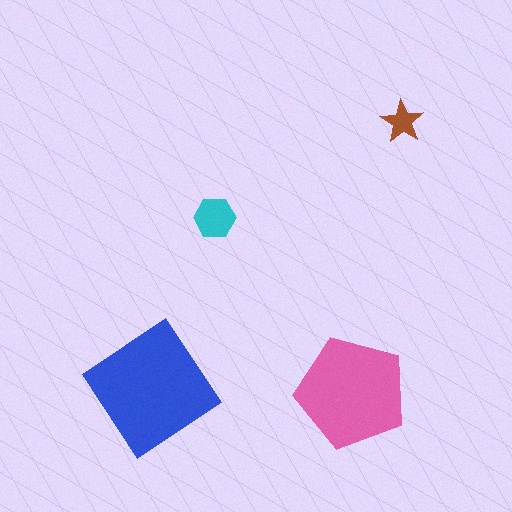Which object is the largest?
The blue diamond.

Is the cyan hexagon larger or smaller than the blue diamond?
Smaller.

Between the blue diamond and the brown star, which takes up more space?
The blue diamond.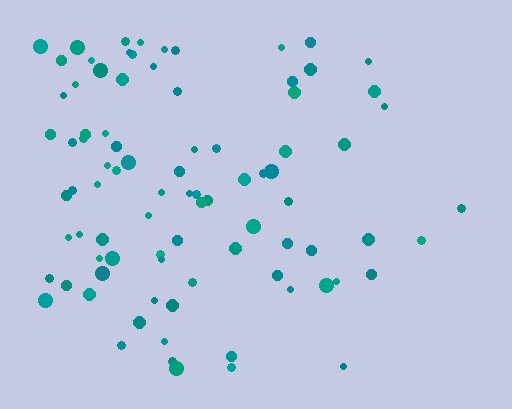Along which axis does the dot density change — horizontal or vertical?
Horizontal.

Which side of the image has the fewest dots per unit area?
The right.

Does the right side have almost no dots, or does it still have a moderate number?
Still a moderate number, just noticeably fewer than the left.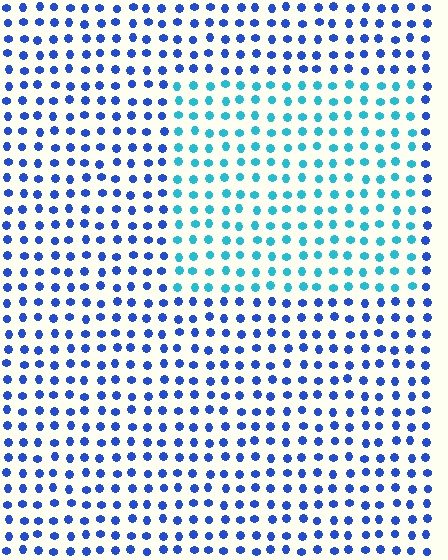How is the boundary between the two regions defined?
The boundary is defined purely by a slight shift in hue (about 40 degrees). Spacing, size, and orientation are identical on both sides.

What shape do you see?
I see a rectangle.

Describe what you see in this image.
The image is filled with small blue elements in a uniform arrangement. A rectangle-shaped region is visible where the elements are tinted to a slightly different hue, forming a subtle color boundary.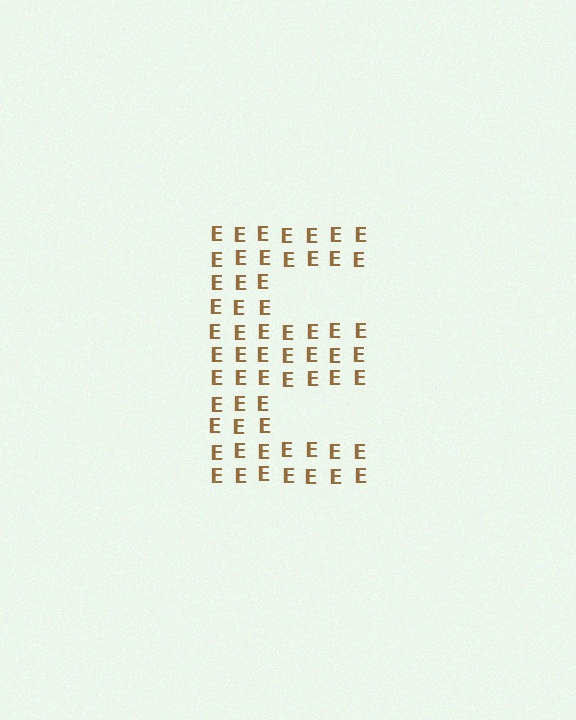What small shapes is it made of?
It is made of small letter E's.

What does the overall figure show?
The overall figure shows the letter E.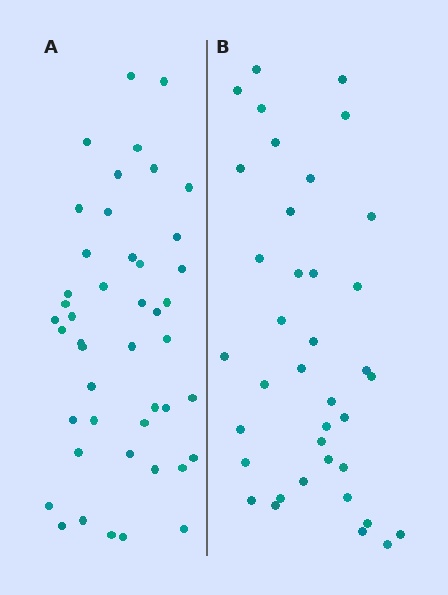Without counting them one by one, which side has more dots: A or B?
Region A (the left region) has more dots.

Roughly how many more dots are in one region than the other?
Region A has roughly 8 or so more dots than region B.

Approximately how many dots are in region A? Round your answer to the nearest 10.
About 40 dots. (The exact count is 45, which rounds to 40.)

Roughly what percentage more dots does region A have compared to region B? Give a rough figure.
About 20% more.